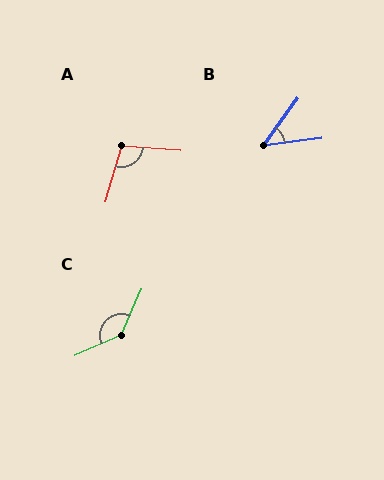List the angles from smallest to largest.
B (47°), A (101°), C (137°).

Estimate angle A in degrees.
Approximately 101 degrees.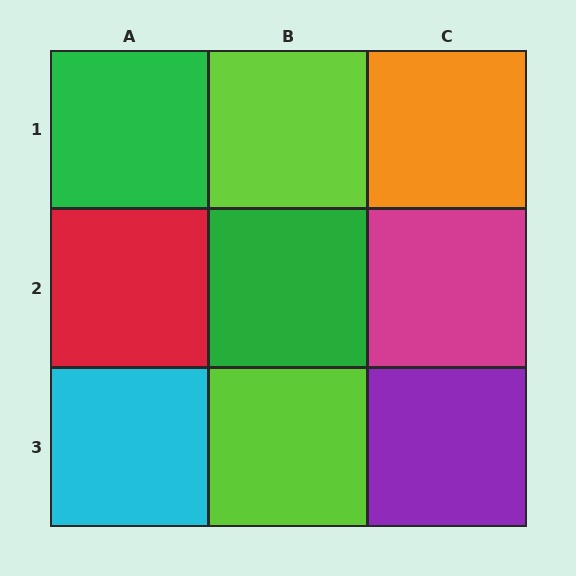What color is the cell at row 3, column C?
Purple.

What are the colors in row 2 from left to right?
Red, green, magenta.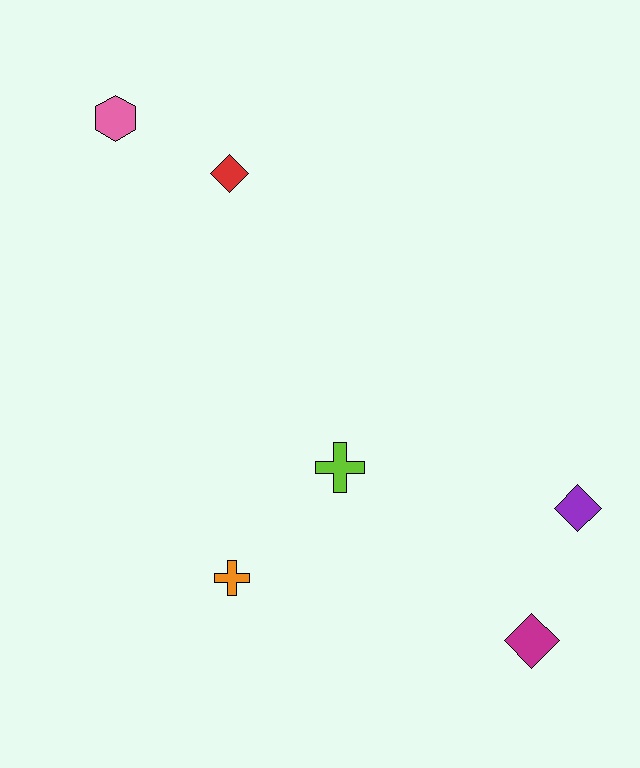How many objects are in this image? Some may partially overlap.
There are 6 objects.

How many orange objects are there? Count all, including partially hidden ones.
There is 1 orange object.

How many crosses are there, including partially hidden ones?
There are 2 crosses.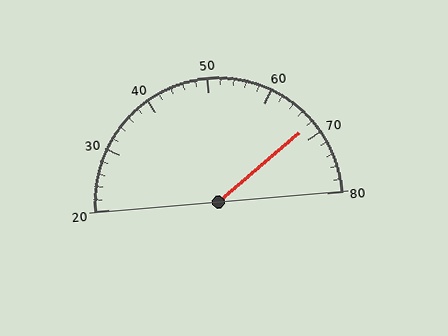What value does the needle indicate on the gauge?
The needle indicates approximately 68.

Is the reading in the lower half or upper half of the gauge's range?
The reading is in the upper half of the range (20 to 80).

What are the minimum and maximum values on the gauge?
The gauge ranges from 20 to 80.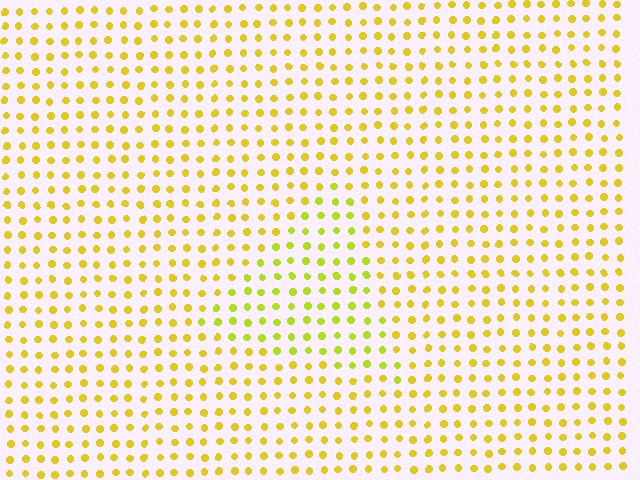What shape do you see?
I see a triangle.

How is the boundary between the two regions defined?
The boundary is defined purely by a slight shift in hue (about 22 degrees). Spacing, size, and orientation are identical on both sides.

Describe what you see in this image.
The image is filled with small yellow elements in a uniform arrangement. A triangle-shaped region is visible where the elements are tinted to a slightly different hue, forming a subtle color boundary.